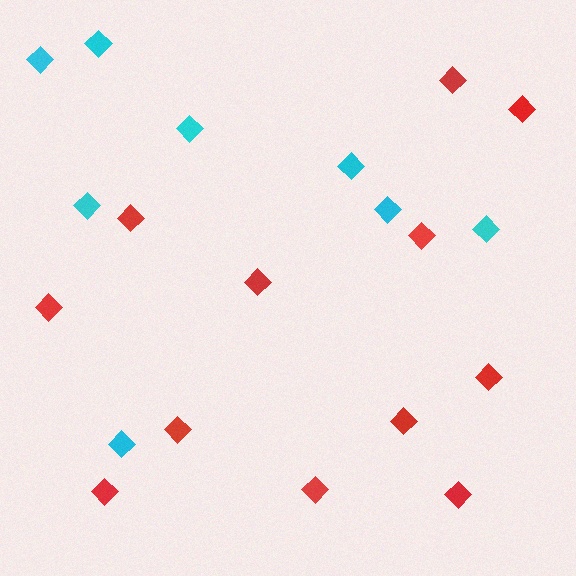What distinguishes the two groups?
There are 2 groups: one group of red diamonds (12) and one group of cyan diamonds (8).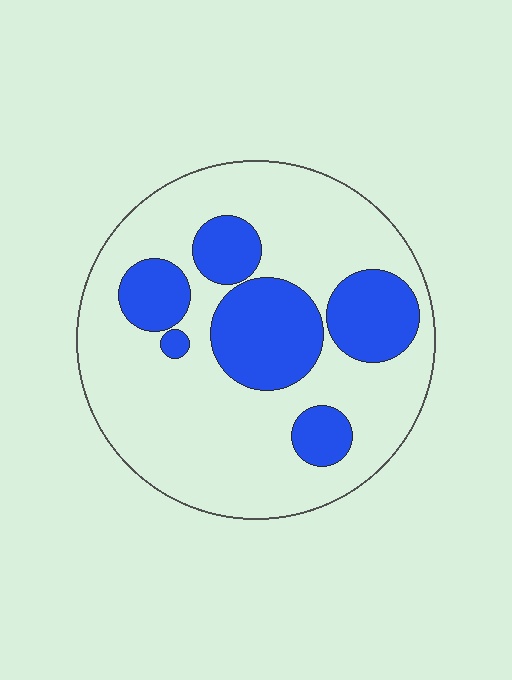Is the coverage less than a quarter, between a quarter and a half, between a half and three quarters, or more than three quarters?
Between a quarter and a half.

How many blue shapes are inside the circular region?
6.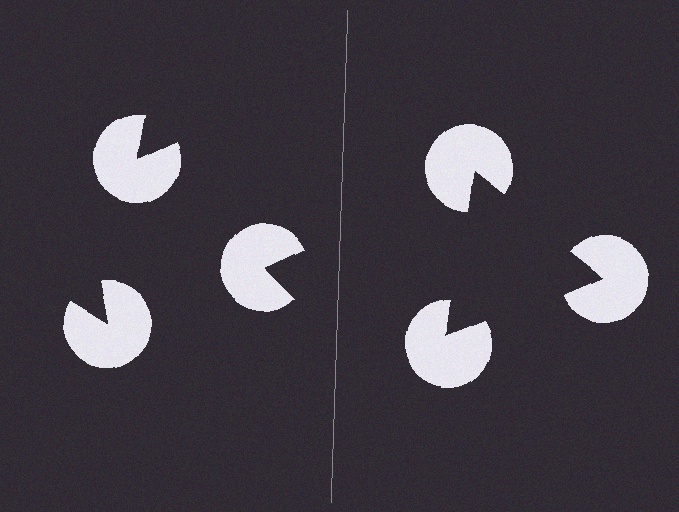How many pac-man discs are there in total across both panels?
6 — 3 on each side.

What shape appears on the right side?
An illusory triangle.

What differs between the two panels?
The pac-man discs are positioned identically on both sides; only the wedge orientations differ. On the right they align to a triangle; on the left they are misaligned.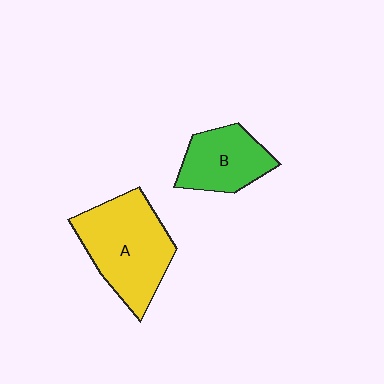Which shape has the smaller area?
Shape B (green).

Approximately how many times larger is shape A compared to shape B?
Approximately 1.6 times.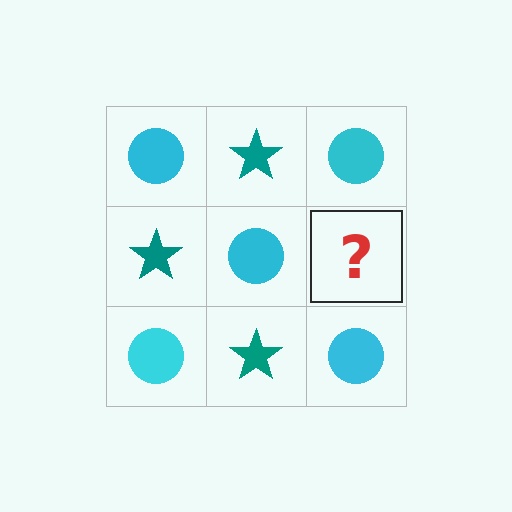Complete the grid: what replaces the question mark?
The question mark should be replaced with a teal star.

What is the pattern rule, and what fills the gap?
The rule is that it alternates cyan circle and teal star in a checkerboard pattern. The gap should be filled with a teal star.